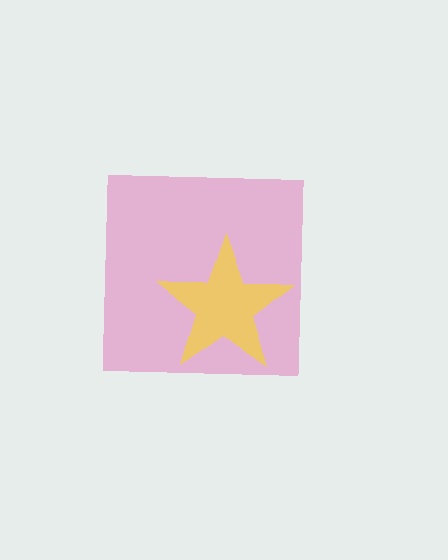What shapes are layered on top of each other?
The layered shapes are: a pink square, a yellow star.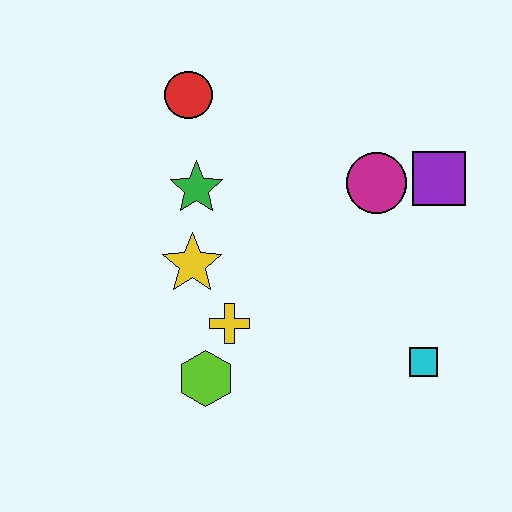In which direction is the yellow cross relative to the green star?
The yellow cross is below the green star.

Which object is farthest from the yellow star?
The purple square is farthest from the yellow star.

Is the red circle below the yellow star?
No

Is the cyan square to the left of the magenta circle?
No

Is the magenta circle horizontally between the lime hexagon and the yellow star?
No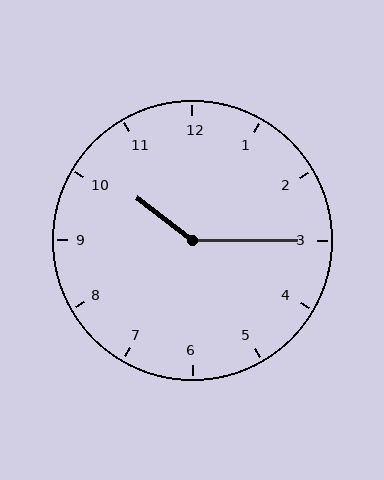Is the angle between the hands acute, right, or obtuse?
It is obtuse.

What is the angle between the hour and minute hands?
Approximately 142 degrees.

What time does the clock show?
10:15.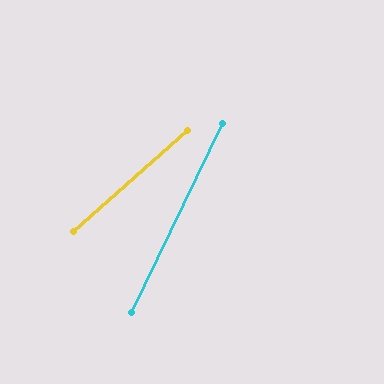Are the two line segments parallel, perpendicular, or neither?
Neither parallel nor perpendicular — they differ by about 23°.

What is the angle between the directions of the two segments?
Approximately 23 degrees.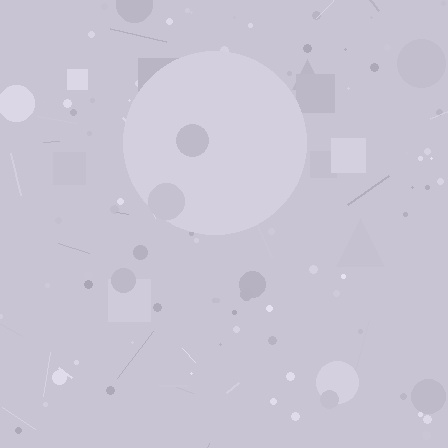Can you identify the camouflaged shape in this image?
The camouflaged shape is a circle.